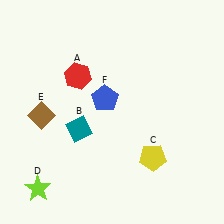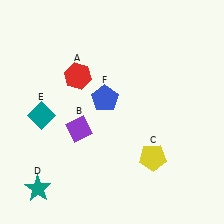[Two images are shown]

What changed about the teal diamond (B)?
In Image 1, B is teal. In Image 2, it changed to purple.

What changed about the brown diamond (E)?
In Image 1, E is brown. In Image 2, it changed to teal.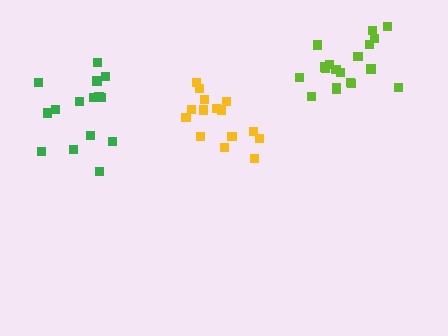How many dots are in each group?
Group 1: 15 dots, Group 2: 15 dots, Group 3: 19 dots (49 total).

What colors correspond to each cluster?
The clusters are colored: green, yellow, lime.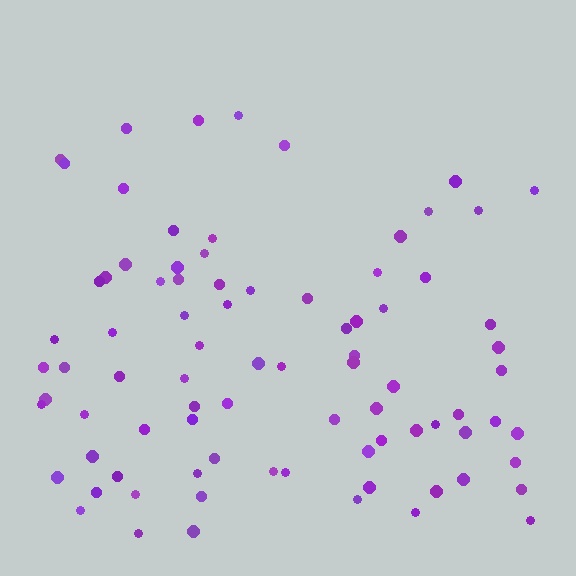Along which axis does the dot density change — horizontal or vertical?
Vertical.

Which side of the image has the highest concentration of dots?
The bottom.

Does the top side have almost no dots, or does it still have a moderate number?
Still a moderate number, just noticeably fewer than the bottom.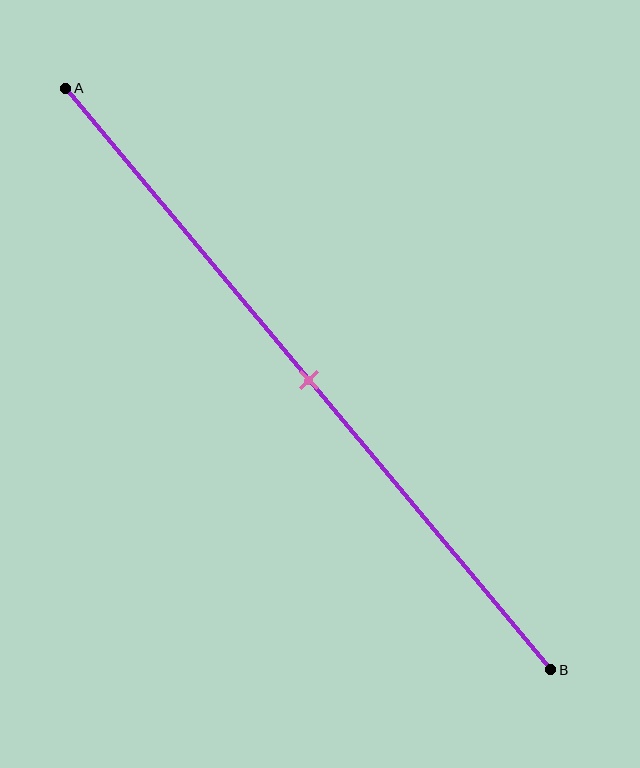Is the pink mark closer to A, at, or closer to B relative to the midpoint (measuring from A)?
The pink mark is approximately at the midpoint of segment AB.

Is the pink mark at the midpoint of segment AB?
Yes, the mark is approximately at the midpoint.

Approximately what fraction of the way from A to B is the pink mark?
The pink mark is approximately 50% of the way from A to B.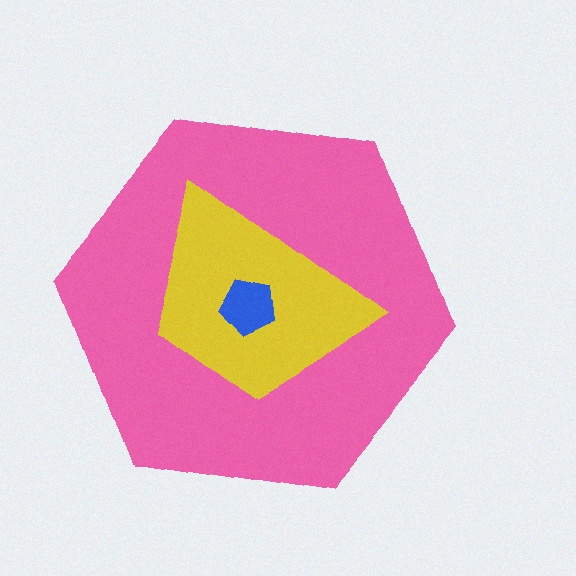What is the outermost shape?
The pink hexagon.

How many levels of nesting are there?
3.